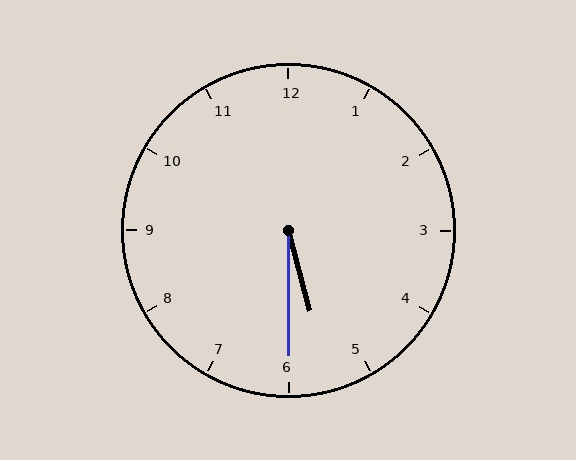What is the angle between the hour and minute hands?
Approximately 15 degrees.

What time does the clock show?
5:30.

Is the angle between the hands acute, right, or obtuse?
It is acute.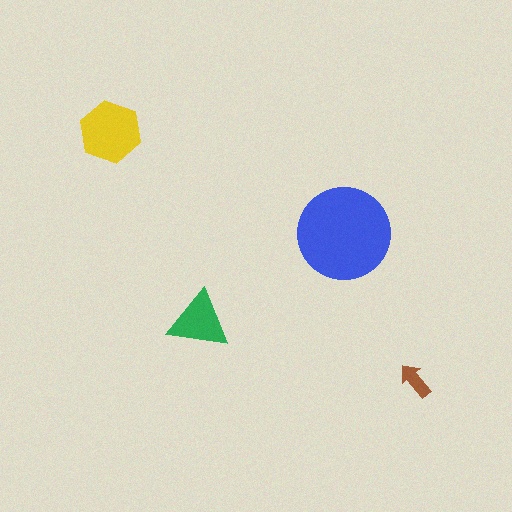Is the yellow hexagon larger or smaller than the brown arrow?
Larger.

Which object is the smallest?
The brown arrow.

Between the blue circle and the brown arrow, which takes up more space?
The blue circle.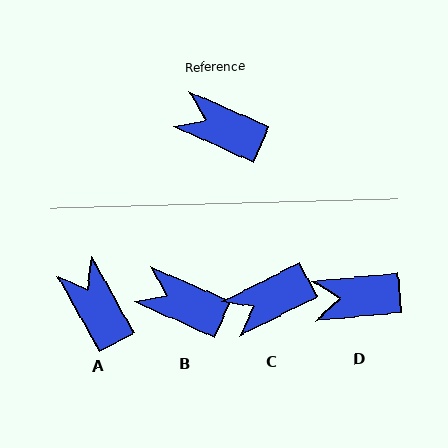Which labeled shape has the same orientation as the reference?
B.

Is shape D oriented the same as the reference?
No, it is off by about 29 degrees.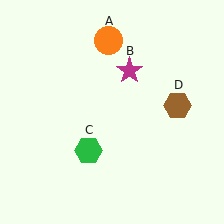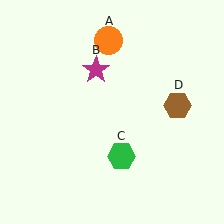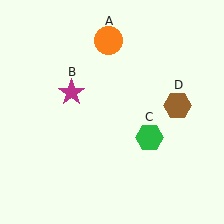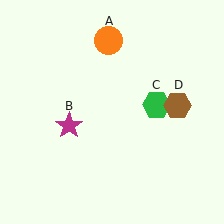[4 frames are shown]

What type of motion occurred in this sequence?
The magenta star (object B), green hexagon (object C) rotated counterclockwise around the center of the scene.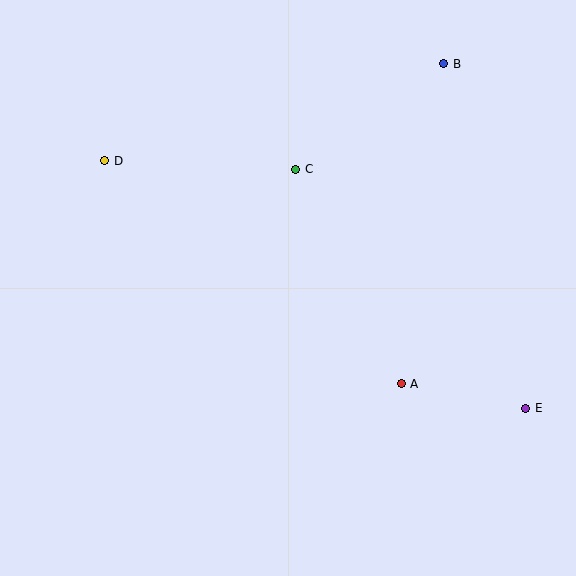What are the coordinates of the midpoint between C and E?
The midpoint between C and E is at (411, 289).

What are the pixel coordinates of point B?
Point B is at (444, 64).